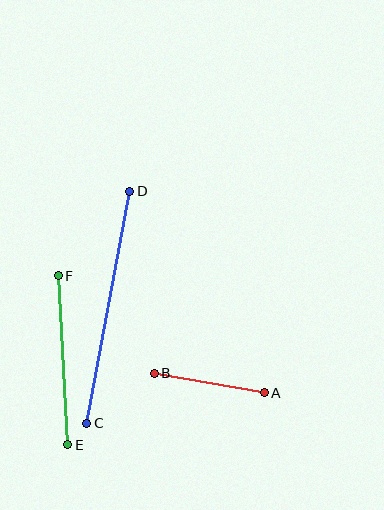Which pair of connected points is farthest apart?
Points C and D are farthest apart.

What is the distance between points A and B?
The distance is approximately 112 pixels.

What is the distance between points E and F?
The distance is approximately 169 pixels.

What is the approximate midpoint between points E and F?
The midpoint is at approximately (63, 360) pixels.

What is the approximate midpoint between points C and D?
The midpoint is at approximately (108, 307) pixels.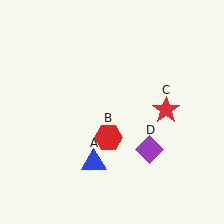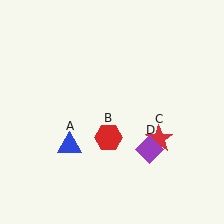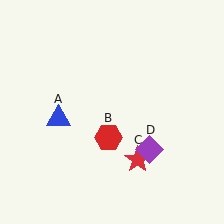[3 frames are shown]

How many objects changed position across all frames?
2 objects changed position: blue triangle (object A), red star (object C).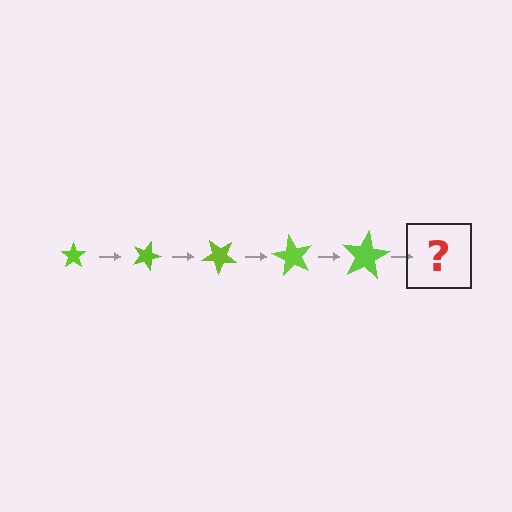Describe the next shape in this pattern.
It should be a star, larger than the previous one and rotated 100 degrees from the start.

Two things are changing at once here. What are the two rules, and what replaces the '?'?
The two rules are that the star grows larger each step and it rotates 20 degrees each step. The '?' should be a star, larger than the previous one and rotated 100 degrees from the start.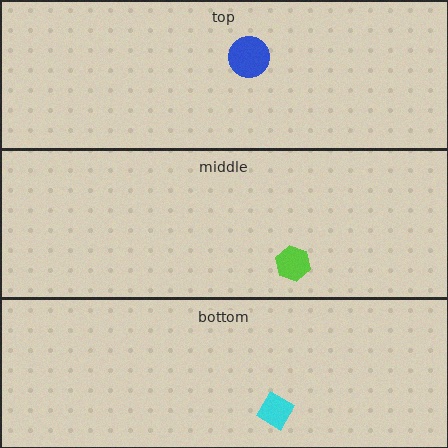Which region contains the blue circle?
The top region.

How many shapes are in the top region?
1.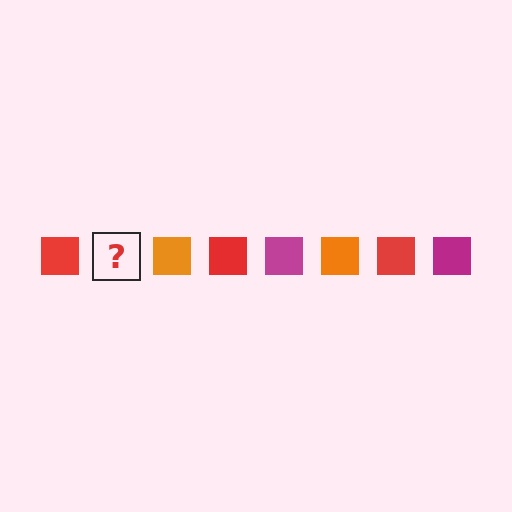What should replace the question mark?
The question mark should be replaced with a magenta square.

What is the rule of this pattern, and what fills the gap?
The rule is that the pattern cycles through red, magenta, orange squares. The gap should be filled with a magenta square.